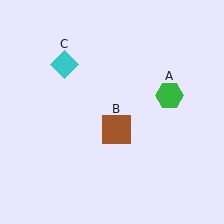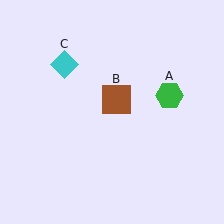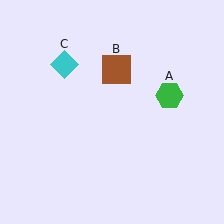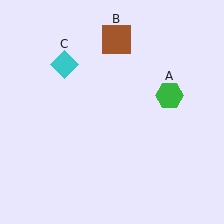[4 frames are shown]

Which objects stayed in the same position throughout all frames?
Green hexagon (object A) and cyan diamond (object C) remained stationary.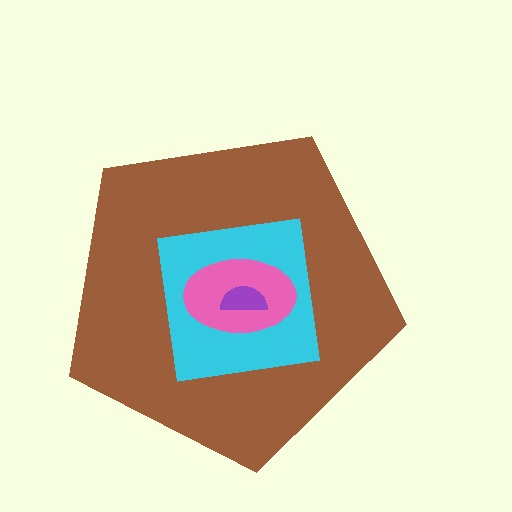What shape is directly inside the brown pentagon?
The cyan square.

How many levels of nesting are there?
4.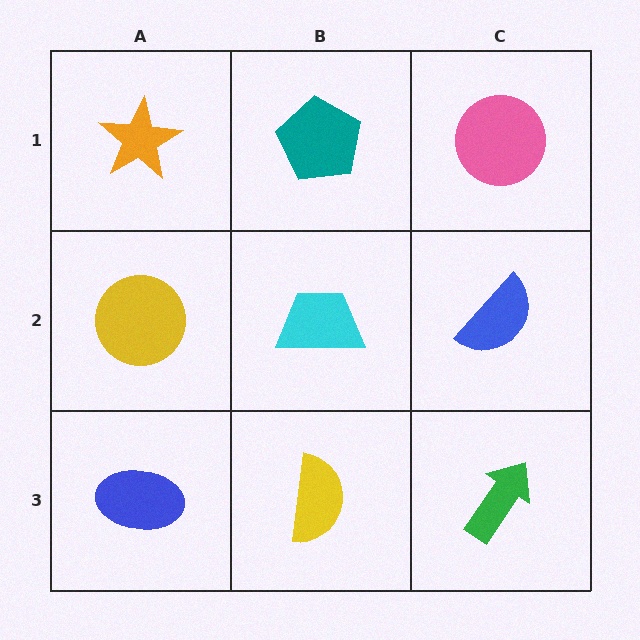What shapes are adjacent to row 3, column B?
A cyan trapezoid (row 2, column B), a blue ellipse (row 3, column A), a green arrow (row 3, column C).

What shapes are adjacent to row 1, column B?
A cyan trapezoid (row 2, column B), an orange star (row 1, column A), a pink circle (row 1, column C).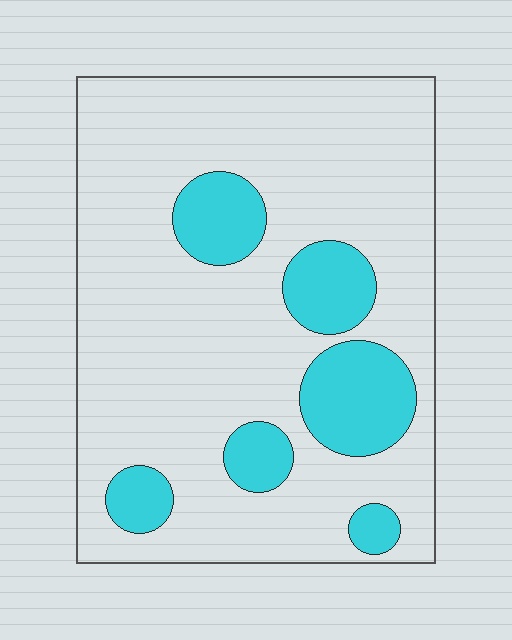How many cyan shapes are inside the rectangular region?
6.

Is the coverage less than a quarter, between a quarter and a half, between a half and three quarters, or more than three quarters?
Less than a quarter.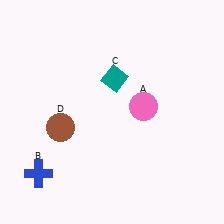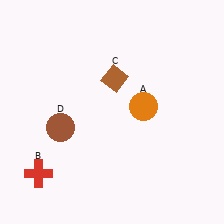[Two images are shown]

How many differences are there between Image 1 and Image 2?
There are 3 differences between the two images.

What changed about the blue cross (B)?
In Image 1, B is blue. In Image 2, it changed to red.